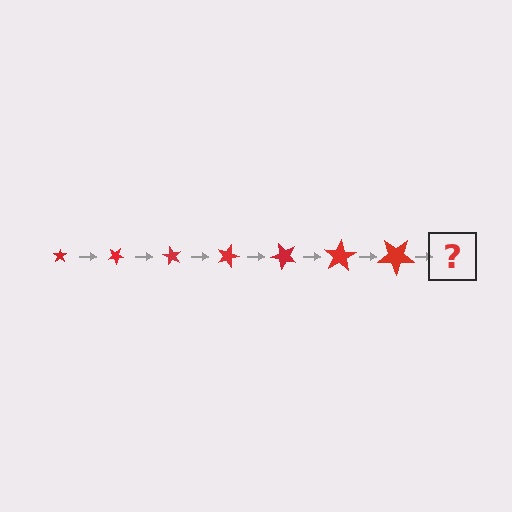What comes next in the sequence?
The next element should be a star, larger than the previous one and rotated 210 degrees from the start.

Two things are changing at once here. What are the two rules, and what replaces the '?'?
The two rules are that the star grows larger each step and it rotates 30 degrees each step. The '?' should be a star, larger than the previous one and rotated 210 degrees from the start.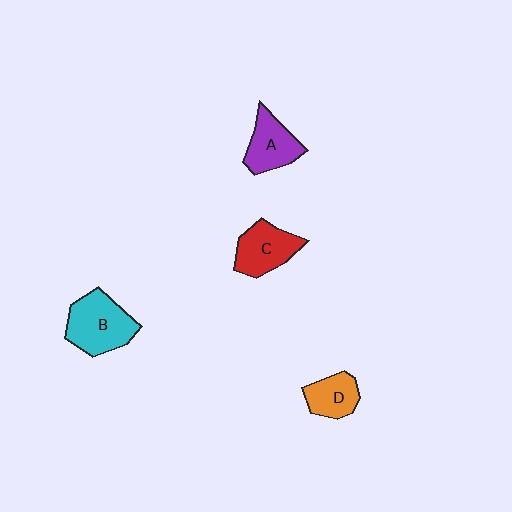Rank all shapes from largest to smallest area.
From largest to smallest: B (cyan), C (red), A (purple), D (orange).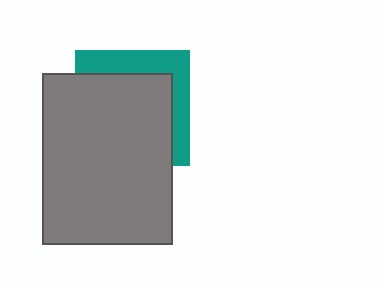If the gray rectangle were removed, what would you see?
You would see the complete teal square.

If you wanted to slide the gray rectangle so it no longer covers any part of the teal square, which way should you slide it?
Slide it toward the lower-left — that is the most direct way to separate the two shapes.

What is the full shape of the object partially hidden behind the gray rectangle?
The partially hidden object is a teal square.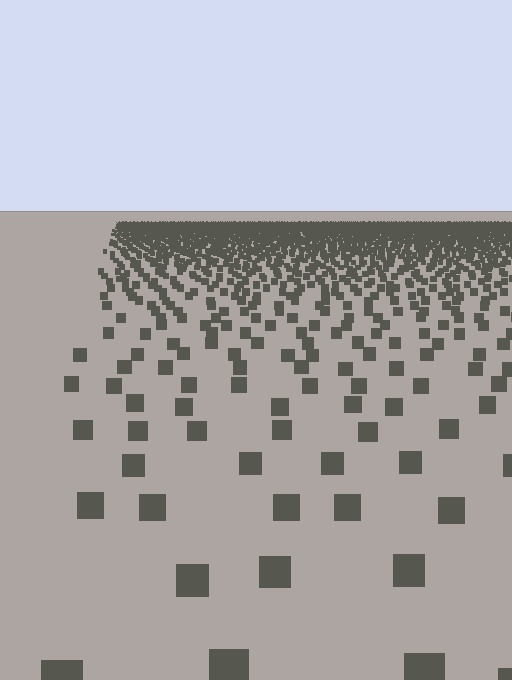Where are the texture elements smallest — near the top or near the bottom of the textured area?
Near the top.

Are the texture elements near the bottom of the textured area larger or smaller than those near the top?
Larger. Near the bottom, elements are closer to the viewer and appear at a bigger on-screen size.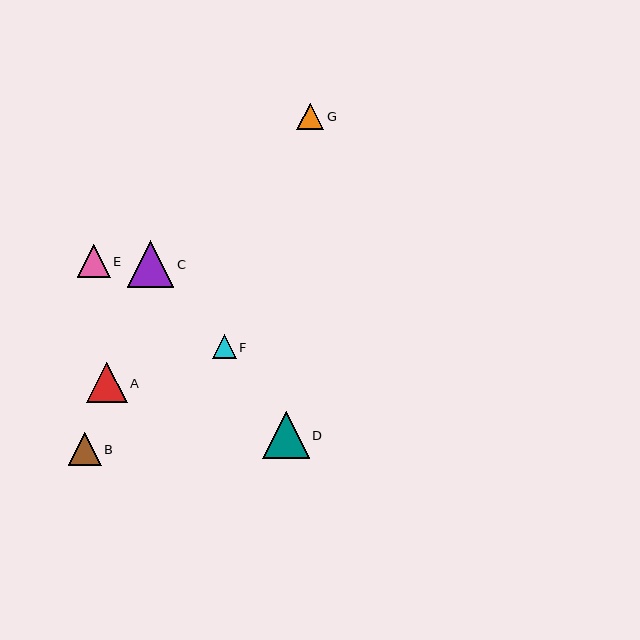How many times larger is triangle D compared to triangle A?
Triangle D is approximately 1.2 times the size of triangle A.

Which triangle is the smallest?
Triangle F is the smallest with a size of approximately 24 pixels.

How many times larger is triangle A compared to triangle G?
Triangle A is approximately 1.5 times the size of triangle G.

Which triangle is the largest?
Triangle C is the largest with a size of approximately 47 pixels.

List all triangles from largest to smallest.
From largest to smallest: C, D, A, E, B, G, F.